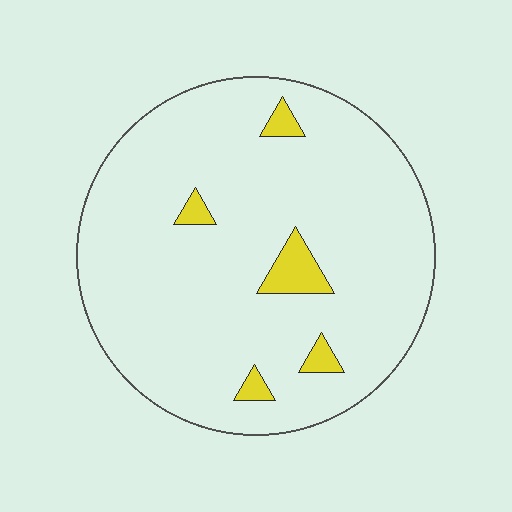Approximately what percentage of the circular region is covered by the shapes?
Approximately 5%.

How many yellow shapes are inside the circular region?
5.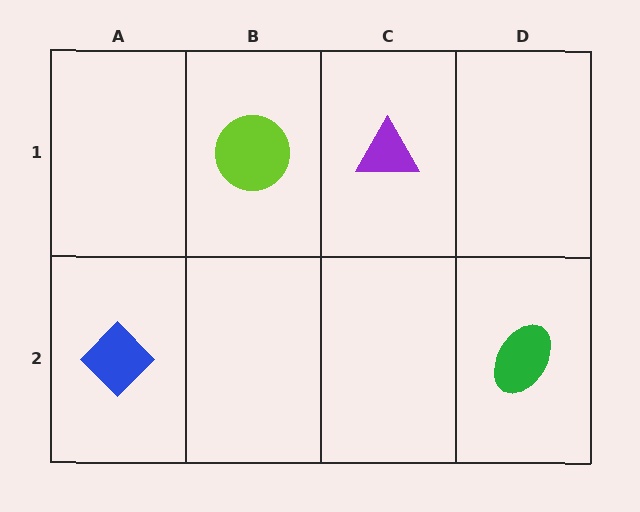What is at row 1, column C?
A purple triangle.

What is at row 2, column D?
A green ellipse.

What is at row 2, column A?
A blue diamond.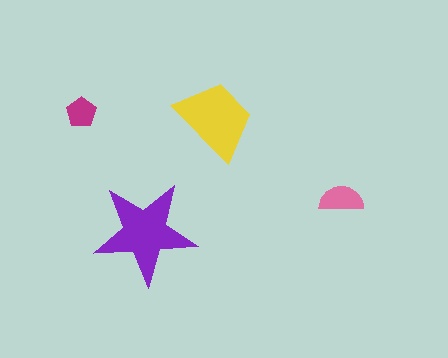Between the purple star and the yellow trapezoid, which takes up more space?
The purple star.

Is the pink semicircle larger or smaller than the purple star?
Smaller.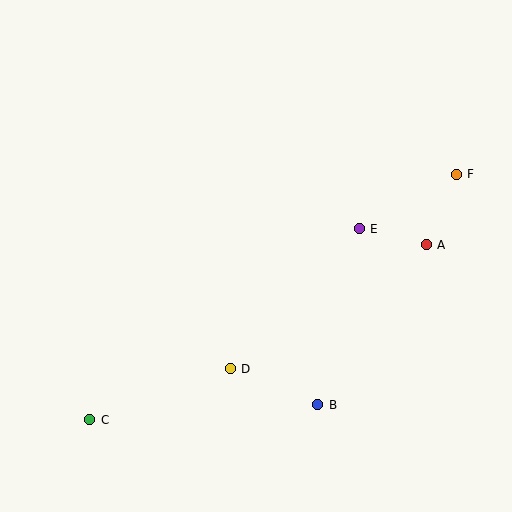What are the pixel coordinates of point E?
Point E is at (359, 229).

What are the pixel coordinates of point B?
Point B is at (318, 405).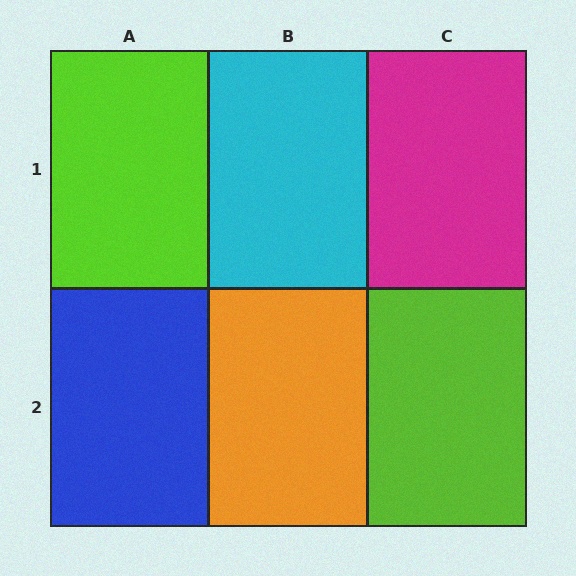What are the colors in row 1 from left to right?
Lime, cyan, magenta.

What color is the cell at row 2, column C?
Lime.